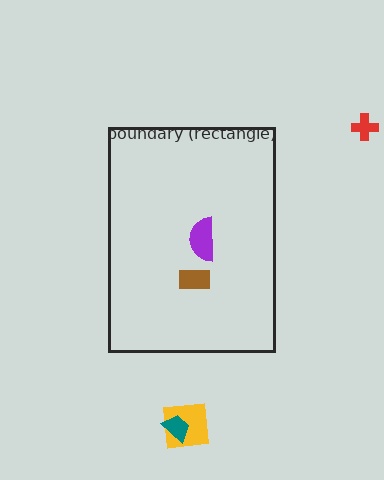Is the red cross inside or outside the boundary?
Outside.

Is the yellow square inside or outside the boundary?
Outside.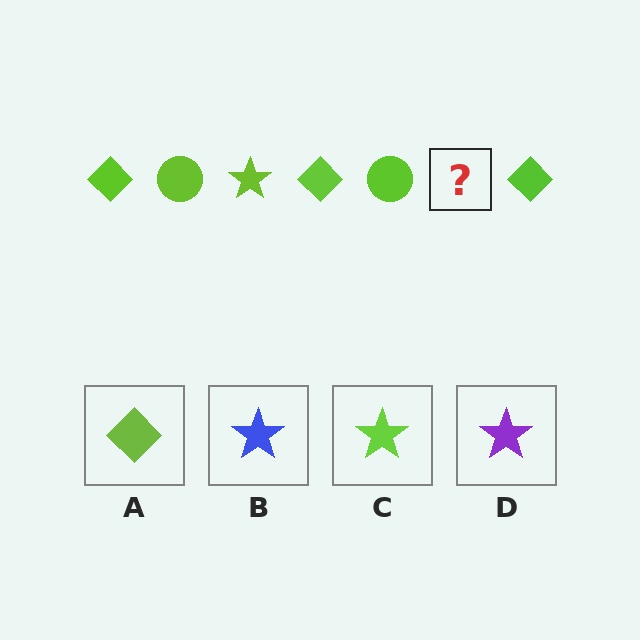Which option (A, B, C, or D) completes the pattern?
C.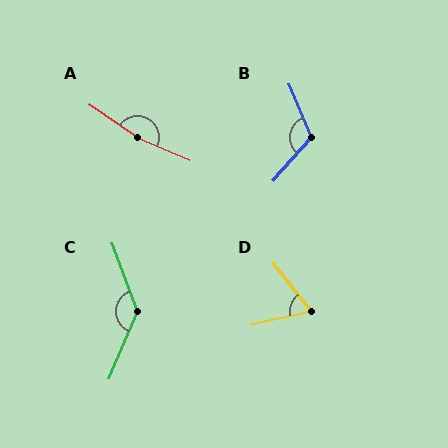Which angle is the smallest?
D, at approximately 64 degrees.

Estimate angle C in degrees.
Approximately 137 degrees.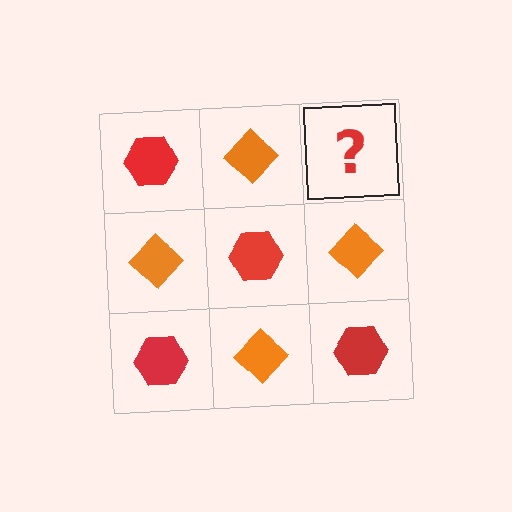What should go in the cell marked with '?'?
The missing cell should contain a red hexagon.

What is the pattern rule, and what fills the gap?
The rule is that it alternates red hexagon and orange diamond in a checkerboard pattern. The gap should be filled with a red hexagon.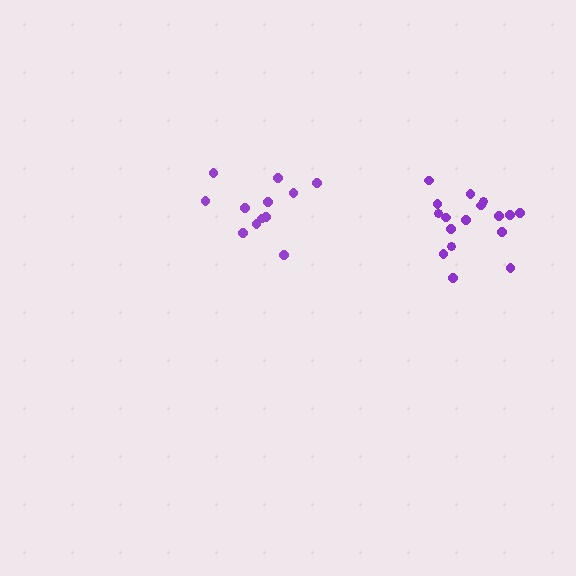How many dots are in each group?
Group 1: 12 dots, Group 2: 17 dots (29 total).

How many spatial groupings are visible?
There are 2 spatial groupings.